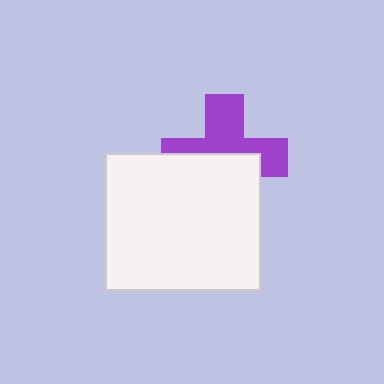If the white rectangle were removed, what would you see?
You would see the complete purple cross.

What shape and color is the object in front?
The object in front is a white rectangle.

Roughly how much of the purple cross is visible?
About half of it is visible (roughly 51%).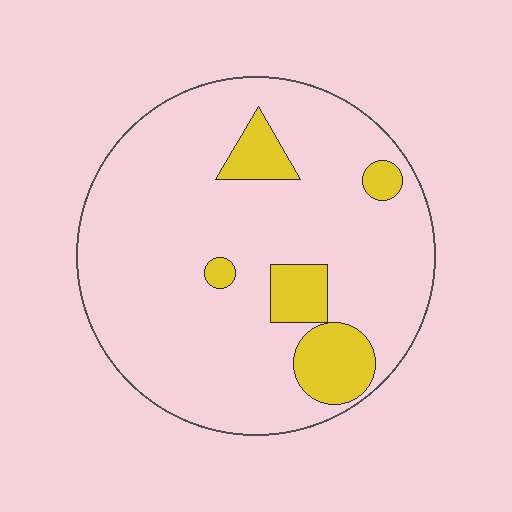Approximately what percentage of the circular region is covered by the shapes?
Approximately 15%.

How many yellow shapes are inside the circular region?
5.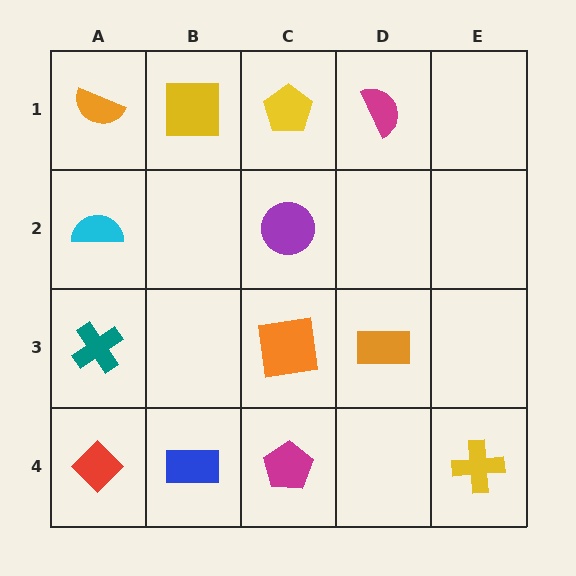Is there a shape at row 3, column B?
No, that cell is empty.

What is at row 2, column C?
A purple circle.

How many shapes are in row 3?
3 shapes.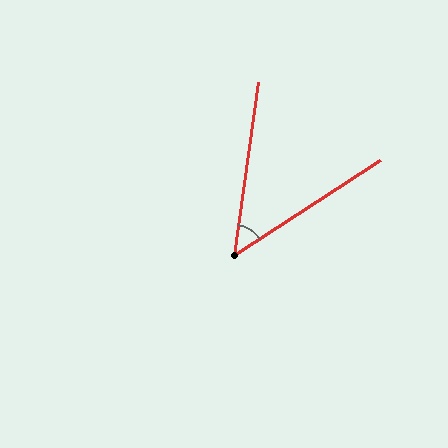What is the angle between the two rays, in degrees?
Approximately 49 degrees.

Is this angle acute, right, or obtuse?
It is acute.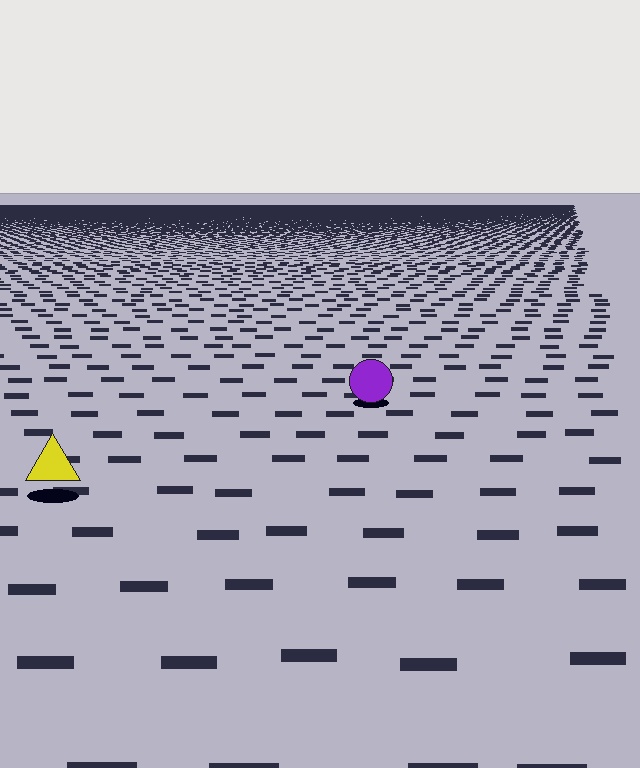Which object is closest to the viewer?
The yellow triangle is closest. The texture marks near it are larger and more spread out.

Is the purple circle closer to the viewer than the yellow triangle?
No. The yellow triangle is closer — you can tell from the texture gradient: the ground texture is coarser near it.